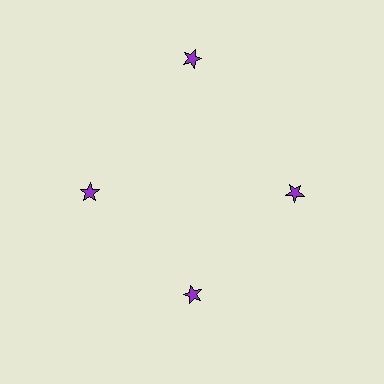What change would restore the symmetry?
The symmetry would be restored by moving it inward, back onto the ring so that all 4 stars sit at equal angles and equal distance from the center.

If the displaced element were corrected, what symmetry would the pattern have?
It would have 4-fold rotational symmetry — the pattern would map onto itself every 90 degrees.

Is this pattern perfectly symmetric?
No. The 4 purple stars are arranged in a ring, but one element near the 12 o'clock position is pushed outward from the center, breaking the 4-fold rotational symmetry.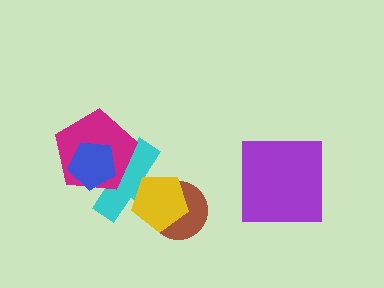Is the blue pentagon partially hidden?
No, no other shape covers it.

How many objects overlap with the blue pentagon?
2 objects overlap with the blue pentagon.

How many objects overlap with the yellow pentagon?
2 objects overlap with the yellow pentagon.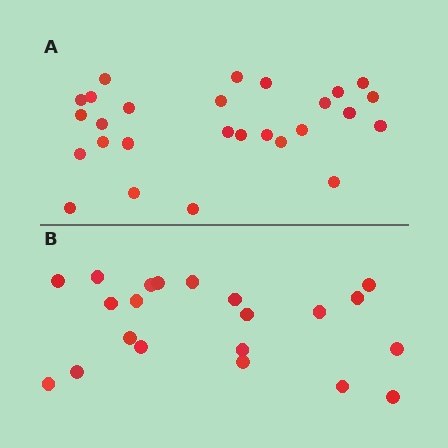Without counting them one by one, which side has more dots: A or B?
Region A (the top region) has more dots.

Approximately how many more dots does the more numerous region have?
Region A has about 6 more dots than region B.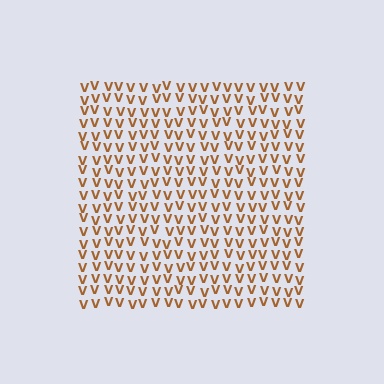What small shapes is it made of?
It is made of small letter V's.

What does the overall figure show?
The overall figure shows a square.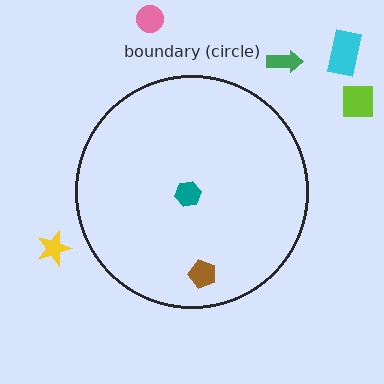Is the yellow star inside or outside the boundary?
Outside.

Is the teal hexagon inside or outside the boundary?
Inside.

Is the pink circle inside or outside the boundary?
Outside.